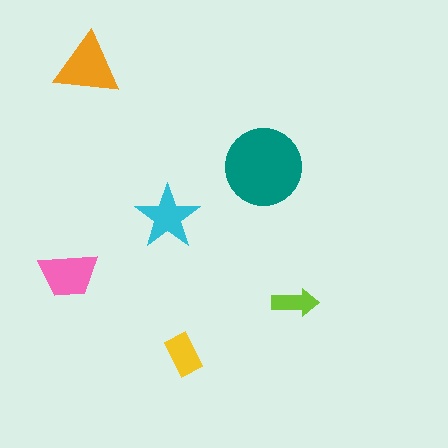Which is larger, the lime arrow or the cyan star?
The cyan star.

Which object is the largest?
The teal circle.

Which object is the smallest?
The lime arrow.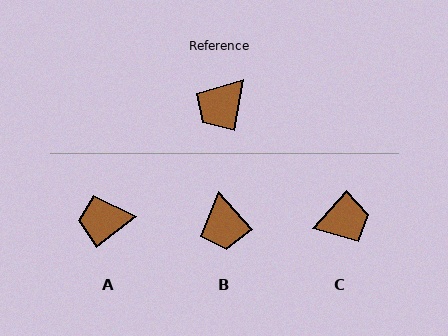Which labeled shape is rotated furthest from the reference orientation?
C, about 148 degrees away.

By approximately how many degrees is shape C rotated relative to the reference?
Approximately 148 degrees counter-clockwise.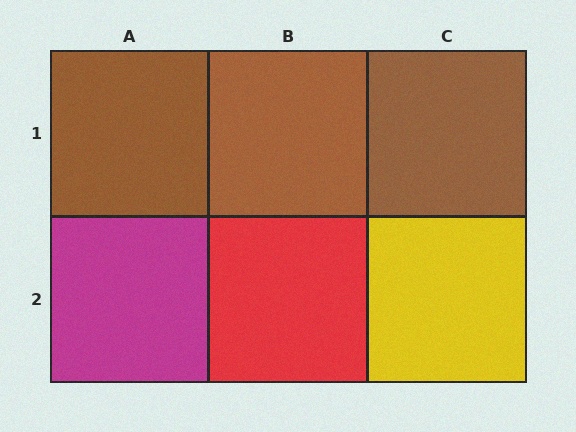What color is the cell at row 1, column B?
Brown.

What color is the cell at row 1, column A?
Brown.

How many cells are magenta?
1 cell is magenta.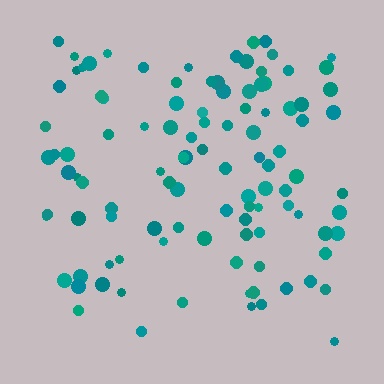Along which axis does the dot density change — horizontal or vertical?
Vertical.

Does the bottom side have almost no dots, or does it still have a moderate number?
Still a moderate number, just noticeably fewer than the top.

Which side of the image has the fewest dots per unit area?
The bottom.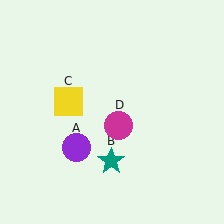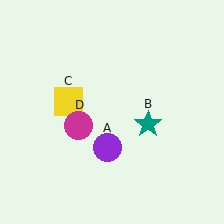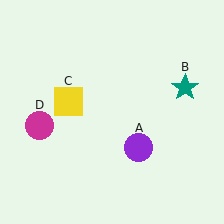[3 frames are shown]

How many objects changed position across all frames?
3 objects changed position: purple circle (object A), teal star (object B), magenta circle (object D).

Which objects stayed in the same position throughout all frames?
Yellow square (object C) remained stationary.